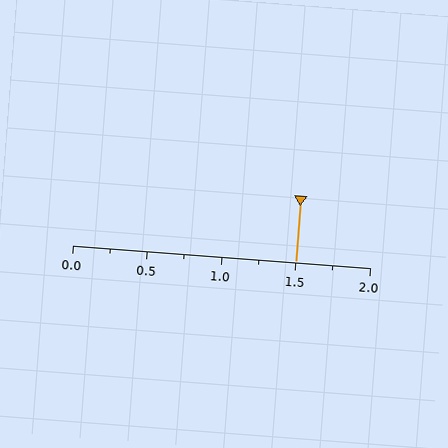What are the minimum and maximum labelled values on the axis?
The axis runs from 0.0 to 2.0.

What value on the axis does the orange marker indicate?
The marker indicates approximately 1.5.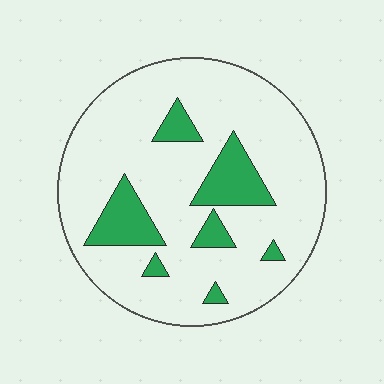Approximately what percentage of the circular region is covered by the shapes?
Approximately 15%.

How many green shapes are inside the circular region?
7.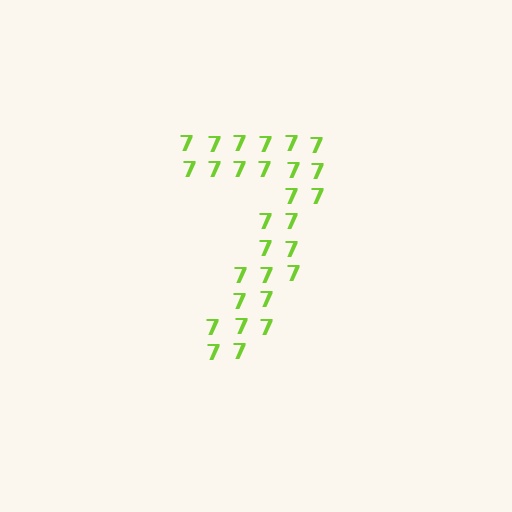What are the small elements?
The small elements are digit 7's.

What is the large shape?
The large shape is the digit 7.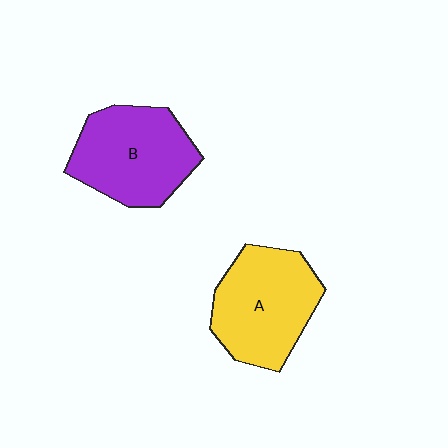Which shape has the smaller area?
Shape B (purple).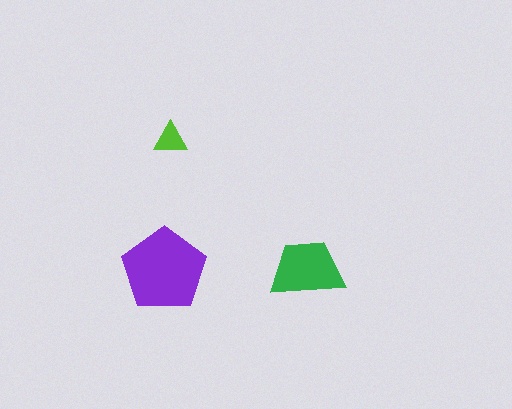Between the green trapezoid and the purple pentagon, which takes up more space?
The purple pentagon.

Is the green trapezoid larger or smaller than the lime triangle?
Larger.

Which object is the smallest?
The lime triangle.